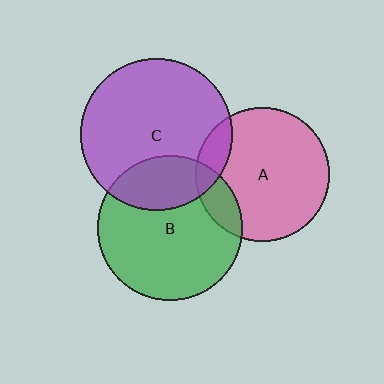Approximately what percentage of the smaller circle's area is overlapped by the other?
Approximately 25%.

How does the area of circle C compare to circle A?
Approximately 1.3 times.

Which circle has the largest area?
Circle C (purple).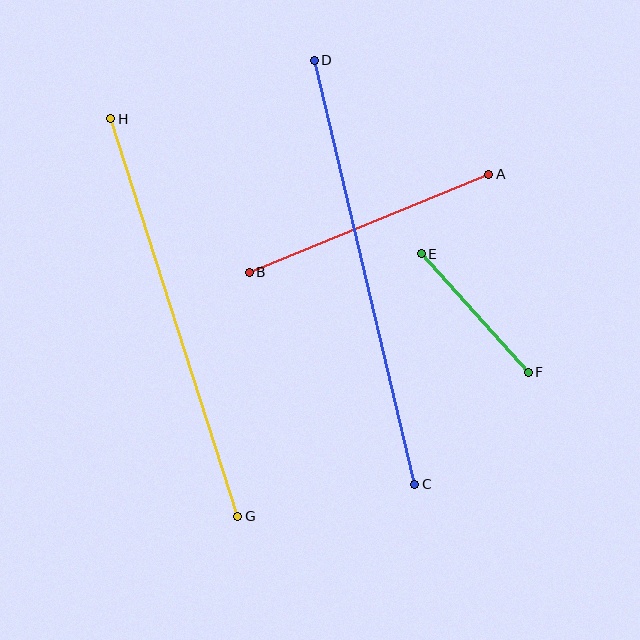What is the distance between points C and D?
The distance is approximately 436 pixels.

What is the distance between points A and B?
The distance is approximately 259 pixels.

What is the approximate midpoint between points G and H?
The midpoint is at approximately (174, 318) pixels.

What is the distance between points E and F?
The distance is approximately 160 pixels.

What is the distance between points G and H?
The distance is approximately 417 pixels.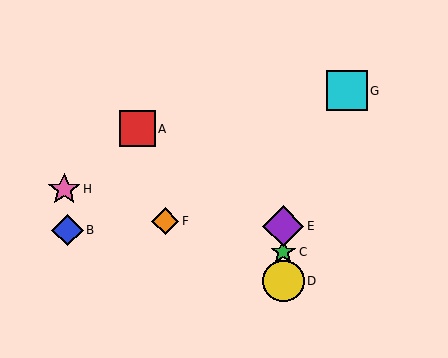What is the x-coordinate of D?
Object D is at x≈283.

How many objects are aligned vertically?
3 objects (C, D, E) are aligned vertically.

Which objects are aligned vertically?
Objects C, D, E are aligned vertically.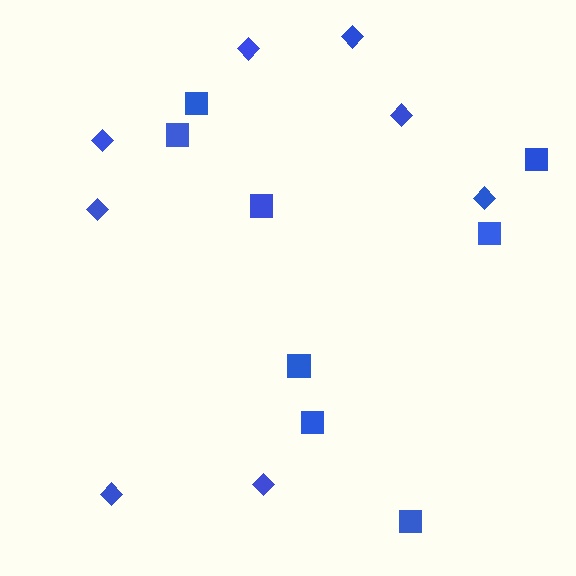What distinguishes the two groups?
There are 2 groups: one group of squares (8) and one group of diamonds (8).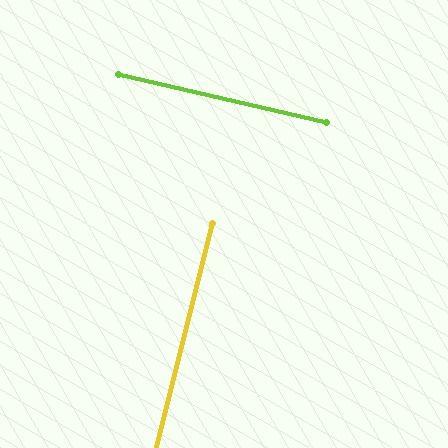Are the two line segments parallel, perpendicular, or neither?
Perpendicular — they meet at approximately 89°.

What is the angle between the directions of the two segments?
Approximately 89 degrees.